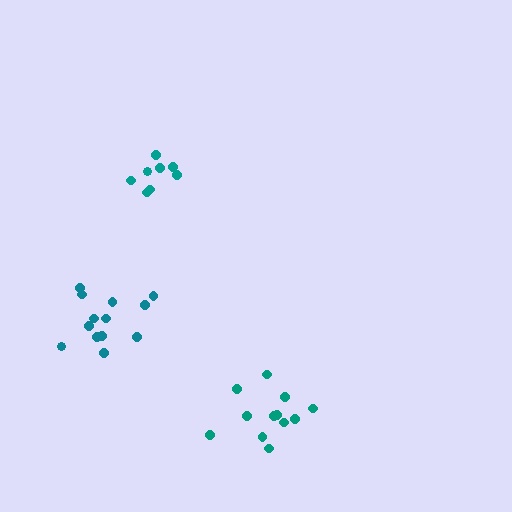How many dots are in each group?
Group 1: 13 dots, Group 2: 12 dots, Group 3: 8 dots (33 total).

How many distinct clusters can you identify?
There are 3 distinct clusters.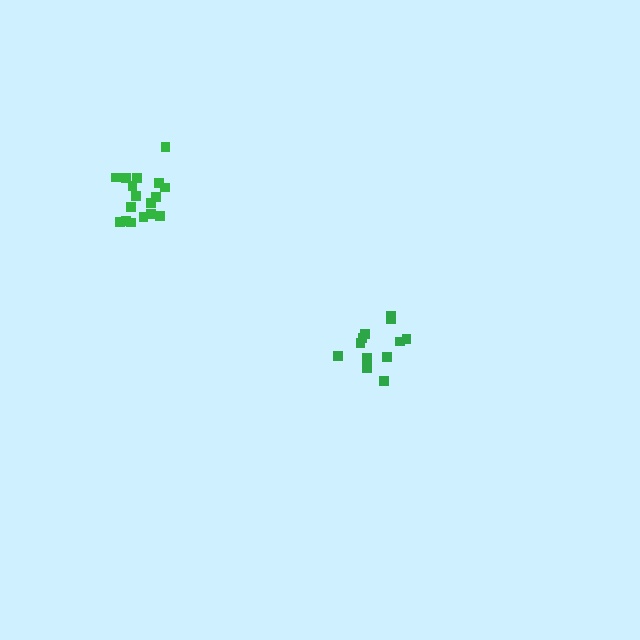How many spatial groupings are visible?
There are 2 spatial groupings.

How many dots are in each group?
Group 1: 12 dots, Group 2: 17 dots (29 total).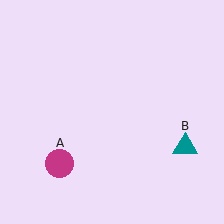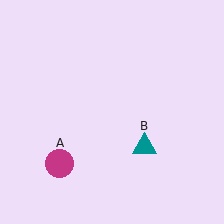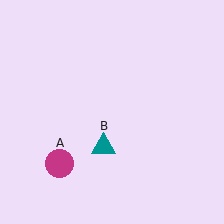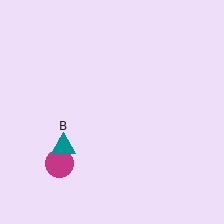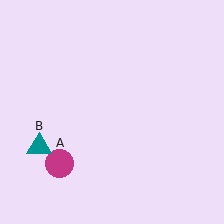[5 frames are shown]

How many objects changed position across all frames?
1 object changed position: teal triangle (object B).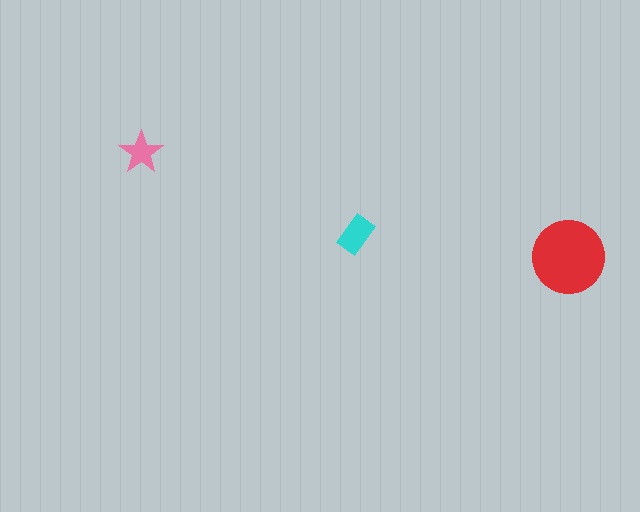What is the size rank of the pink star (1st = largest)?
3rd.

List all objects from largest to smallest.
The red circle, the cyan rectangle, the pink star.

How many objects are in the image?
There are 3 objects in the image.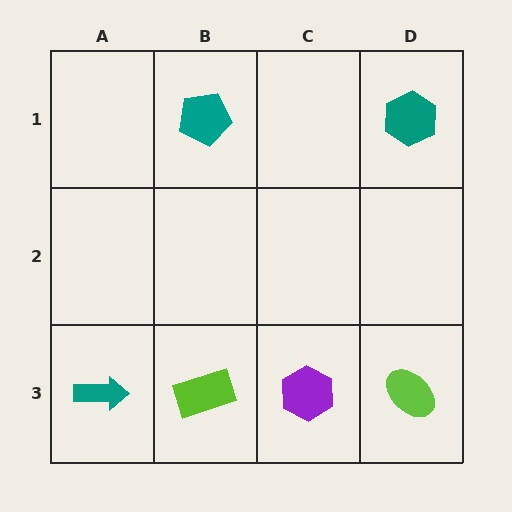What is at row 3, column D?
A lime ellipse.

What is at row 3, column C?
A purple hexagon.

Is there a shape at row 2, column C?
No, that cell is empty.